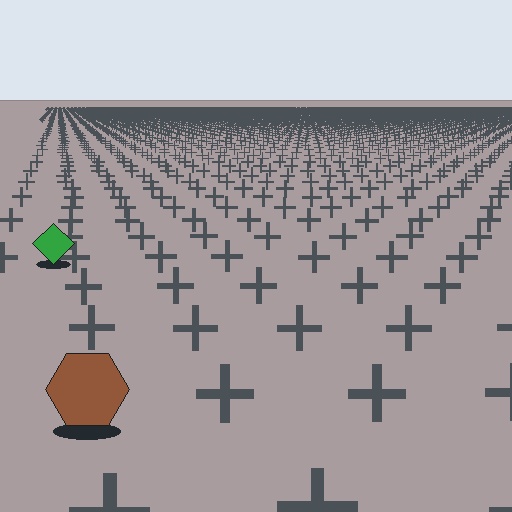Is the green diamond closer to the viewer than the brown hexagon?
No. The brown hexagon is closer — you can tell from the texture gradient: the ground texture is coarser near it.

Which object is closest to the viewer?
The brown hexagon is closest. The texture marks near it are larger and more spread out.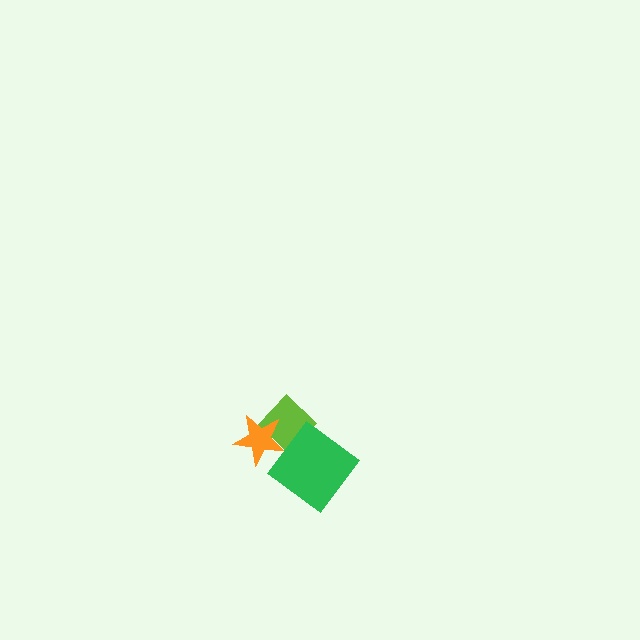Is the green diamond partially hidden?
No, no other shape covers it.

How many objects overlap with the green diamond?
2 objects overlap with the green diamond.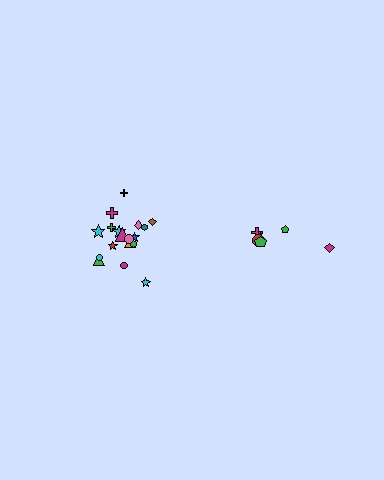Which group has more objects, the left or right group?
The left group.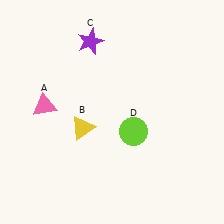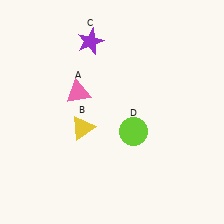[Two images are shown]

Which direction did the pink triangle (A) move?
The pink triangle (A) moved right.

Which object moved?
The pink triangle (A) moved right.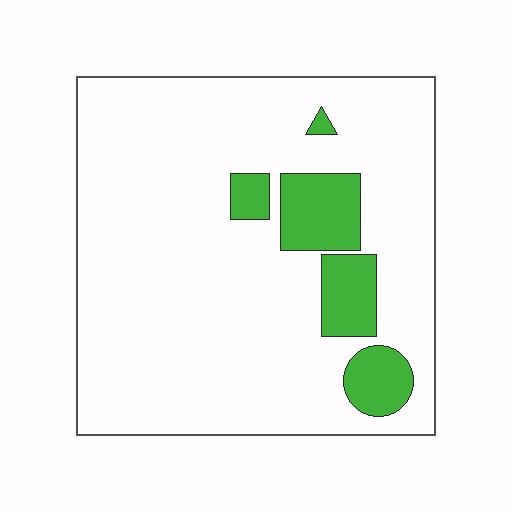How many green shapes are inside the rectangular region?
5.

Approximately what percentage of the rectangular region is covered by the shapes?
Approximately 15%.